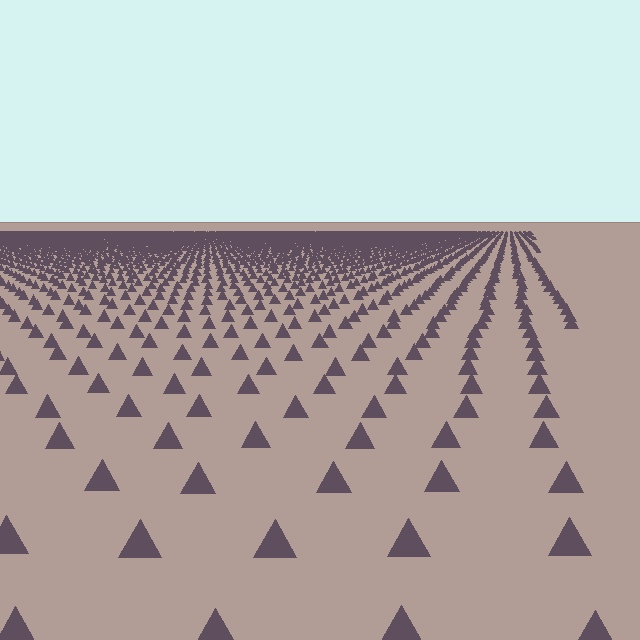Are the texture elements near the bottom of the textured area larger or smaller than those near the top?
Larger. Near the bottom, elements are closer to the viewer and appear at a bigger on-screen size.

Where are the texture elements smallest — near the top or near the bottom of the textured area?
Near the top.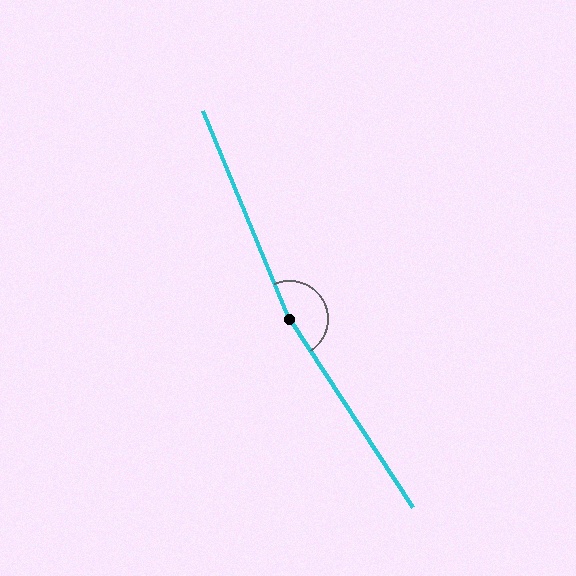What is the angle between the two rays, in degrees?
Approximately 169 degrees.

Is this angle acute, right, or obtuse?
It is obtuse.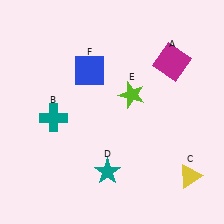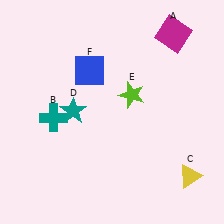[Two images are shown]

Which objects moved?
The objects that moved are: the magenta square (A), the teal star (D).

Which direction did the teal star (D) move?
The teal star (D) moved up.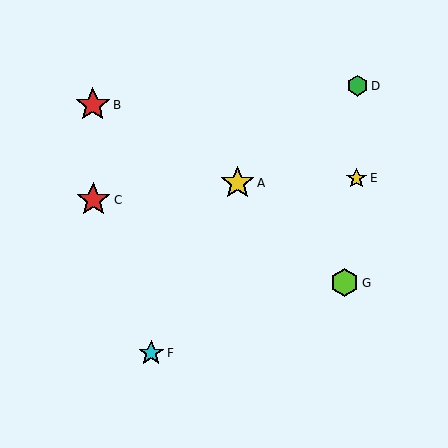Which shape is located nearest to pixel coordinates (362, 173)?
The yellow star (labeled E) at (357, 178) is nearest to that location.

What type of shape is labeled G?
Shape G is a lime hexagon.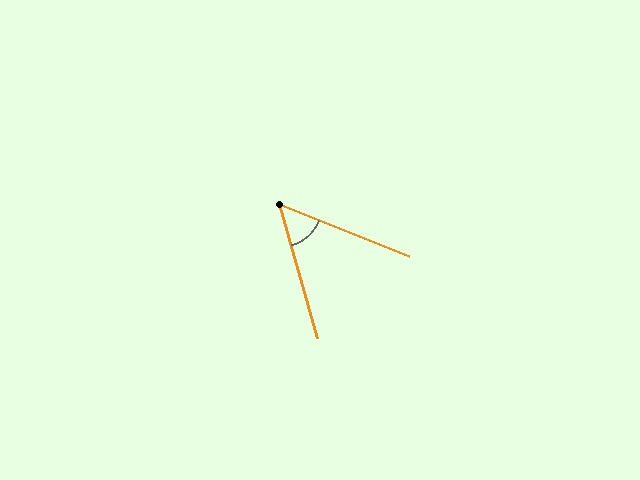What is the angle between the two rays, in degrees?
Approximately 53 degrees.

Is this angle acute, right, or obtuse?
It is acute.